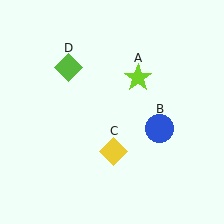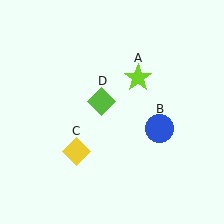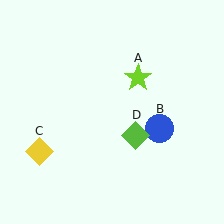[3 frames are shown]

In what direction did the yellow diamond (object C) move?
The yellow diamond (object C) moved left.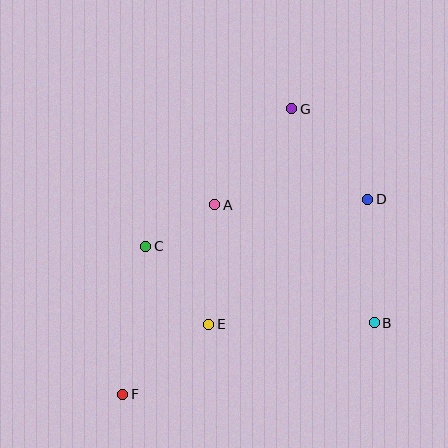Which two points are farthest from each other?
Points F and G are farthest from each other.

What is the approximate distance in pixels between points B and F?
The distance between B and F is approximately 262 pixels.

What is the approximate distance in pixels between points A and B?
The distance between A and B is approximately 199 pixels.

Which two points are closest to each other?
Points A and C are closest to each other.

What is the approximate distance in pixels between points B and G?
The distance between B and G is approximately 230 pixels.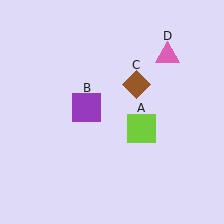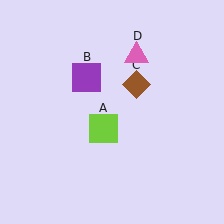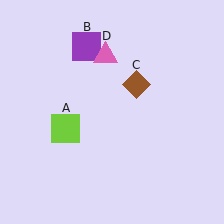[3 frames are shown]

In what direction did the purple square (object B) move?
The purple square (object B) moved up.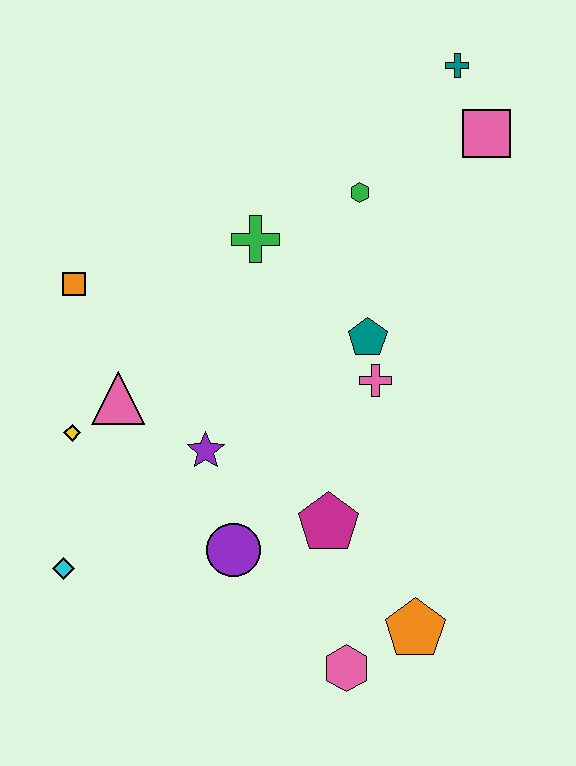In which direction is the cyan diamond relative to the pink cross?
The cyan diamond is to the left of the pink cross.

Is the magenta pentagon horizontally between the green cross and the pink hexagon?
Yes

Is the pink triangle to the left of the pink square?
Yes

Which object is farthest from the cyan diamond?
The teal cross is farthest from the cyan diamond.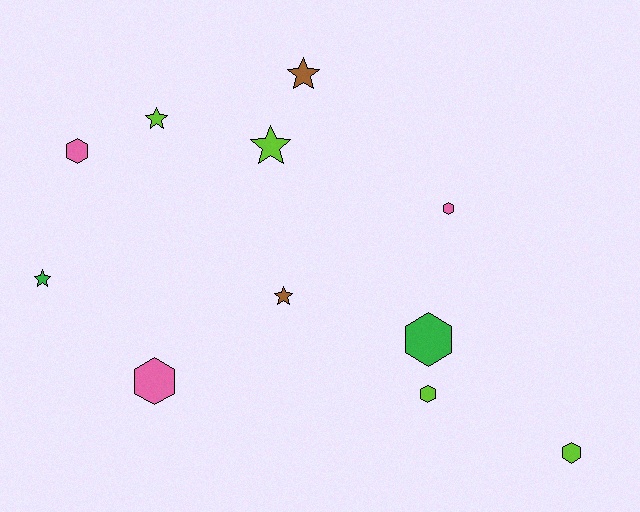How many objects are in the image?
There are 11 objects.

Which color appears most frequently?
Lime, with 4 objects.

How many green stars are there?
There is 1 green star.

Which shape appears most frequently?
Hexagon, with 6 objects.